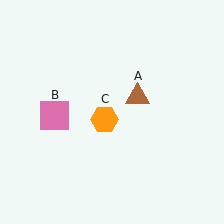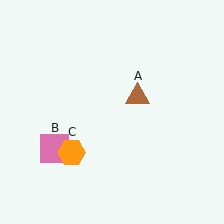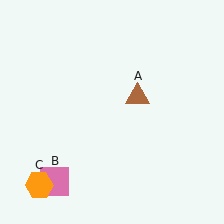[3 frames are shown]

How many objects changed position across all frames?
2 objects changed position: pink square (object B), orange hexagon (object C).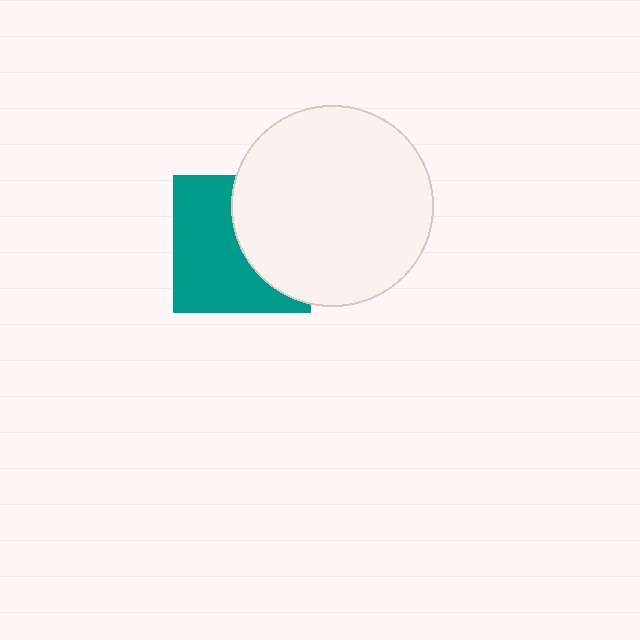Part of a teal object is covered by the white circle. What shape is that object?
It is a square.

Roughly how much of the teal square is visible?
About half of it is visible (roughly 56%).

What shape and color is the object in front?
The object in front is a white circle.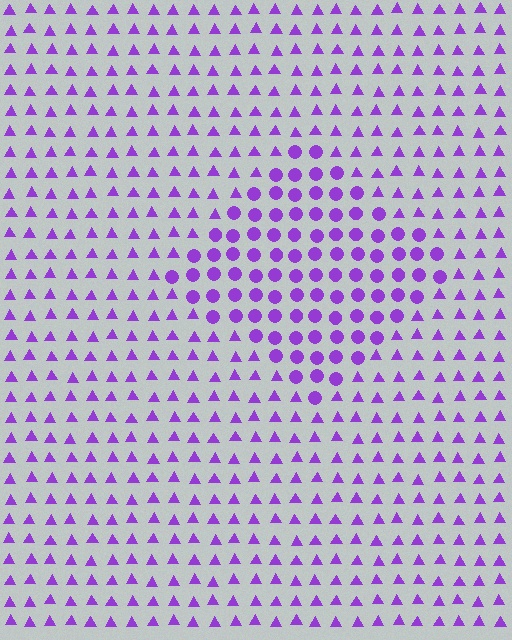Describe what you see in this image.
The image is filled with small purple elements arranged in a uniform grid. A diamond-shaped region contains circles, while the surrounding area contains triangles. The boundary is defined purely by the change in element shape.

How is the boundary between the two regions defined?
The boundary is defined by a change in element shape: circles inside vs. triangles outside. All elements share the same color and spacing.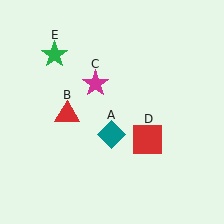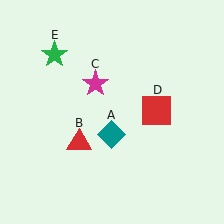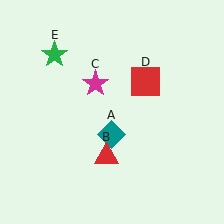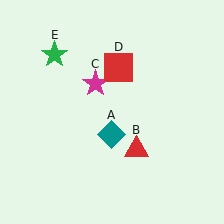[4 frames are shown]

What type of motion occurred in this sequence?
The red triangle (object B), red square (object D) rotated counterclockwise around the center of the scene.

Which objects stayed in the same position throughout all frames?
Teal diamond (object A) and magenta star (object C) and green star (object E) remained stationary.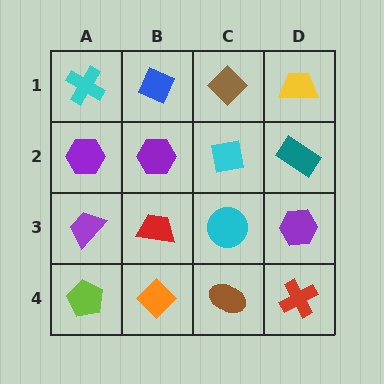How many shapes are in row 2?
4 shapes.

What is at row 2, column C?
A cyan square.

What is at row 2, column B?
A purple hexagon.